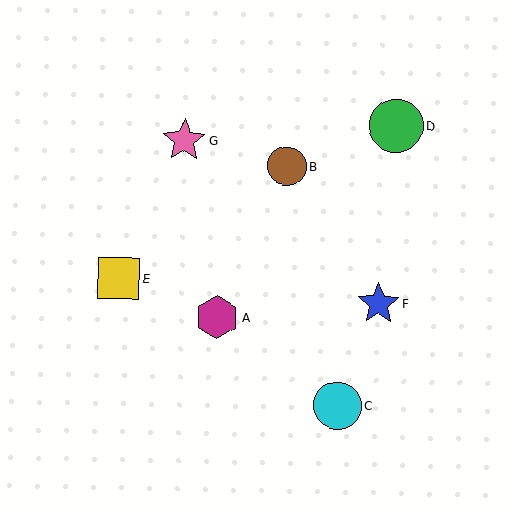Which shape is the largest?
The green circle (labeled D) is the largest.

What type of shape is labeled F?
Shape F is a blue star.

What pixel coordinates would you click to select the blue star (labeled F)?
Click at (379, 304) to select the blue star F.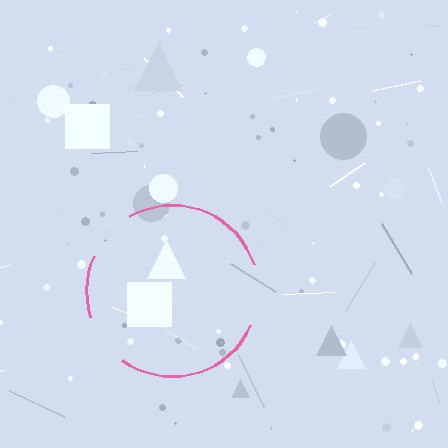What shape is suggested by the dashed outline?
The dashed outline suggests a circle.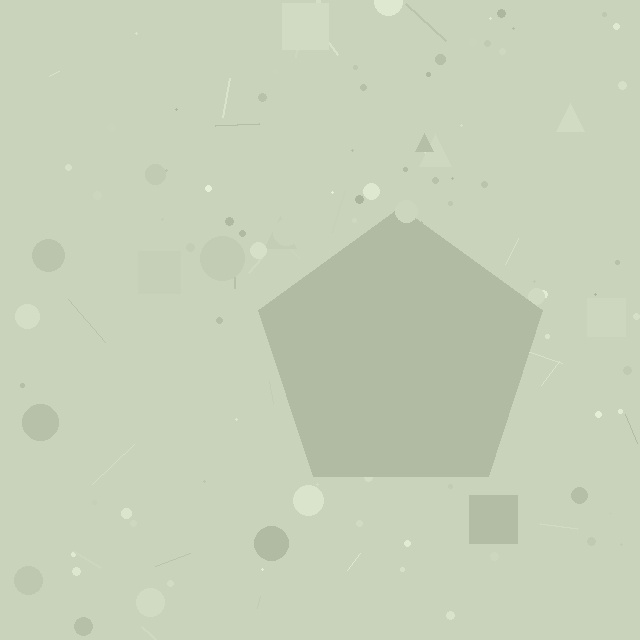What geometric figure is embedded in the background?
A pentagon is embedded in the background.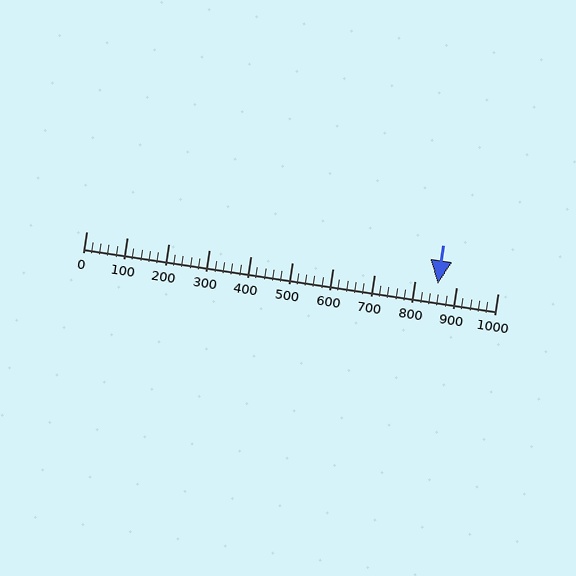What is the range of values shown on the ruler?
The ruler shows values from 0 to 1000.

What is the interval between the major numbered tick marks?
The major tick marks are spaced 100 units apart.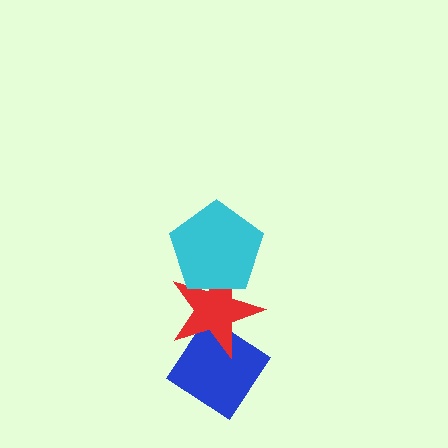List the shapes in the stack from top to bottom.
From top to bottom: the cyan pentagon, the red star, the blue diamond.